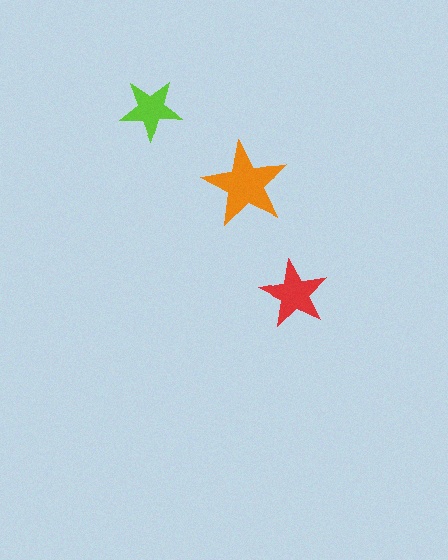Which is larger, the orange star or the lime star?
The orange one.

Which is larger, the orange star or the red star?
The orange one.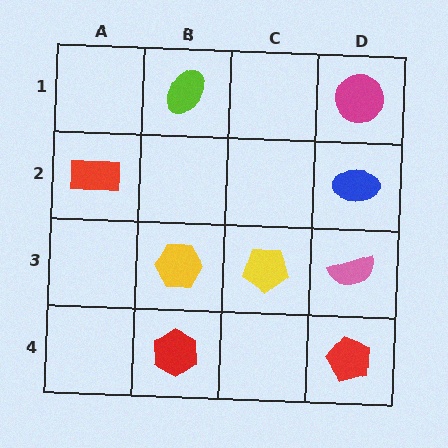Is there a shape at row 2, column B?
No, that cell is empty.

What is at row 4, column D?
A red pentagon.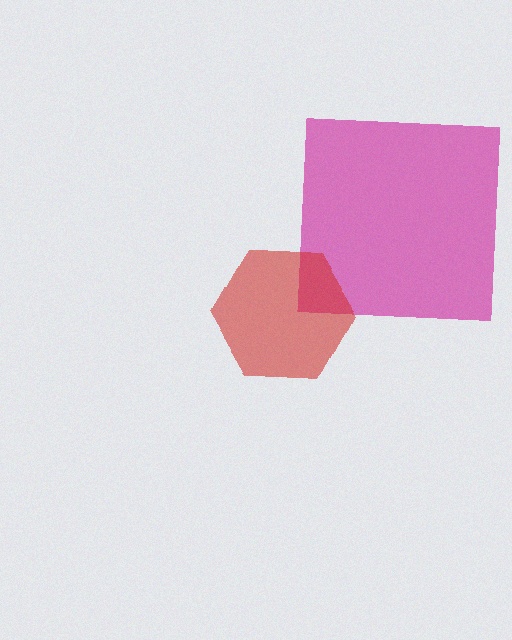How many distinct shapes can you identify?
There are 2 distinct shapes: a magenta square, a red hexagon.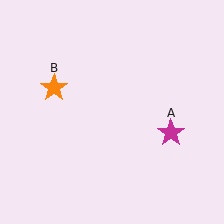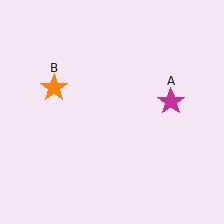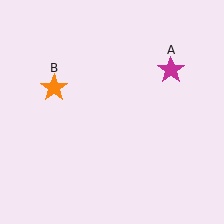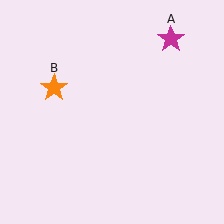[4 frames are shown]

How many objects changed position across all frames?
1 object changed position: magenta star (object A).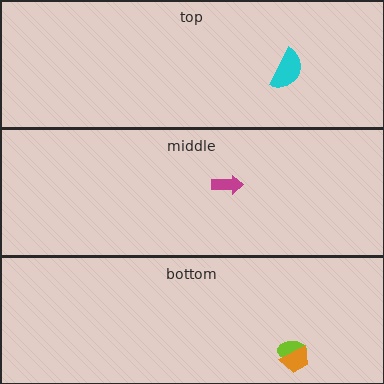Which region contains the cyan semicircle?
The top region.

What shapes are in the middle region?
The magenta arrow.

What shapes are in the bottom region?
The lime ellipse, the orange trapezoid.